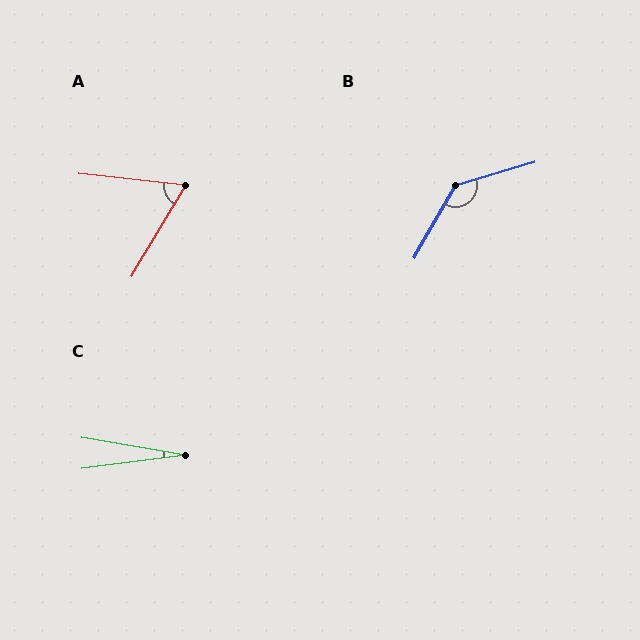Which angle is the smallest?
C, at approximately 17 degrees.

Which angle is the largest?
B, at approximately 136 degrees.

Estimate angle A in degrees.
Approximately 66 degrees.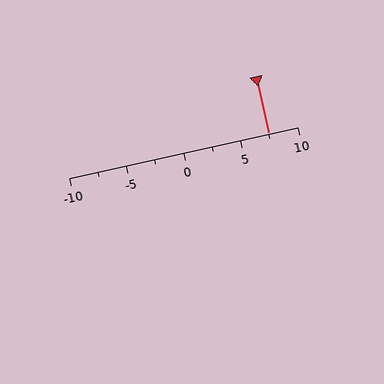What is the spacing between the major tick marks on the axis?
The major ticks are spaced 5 apart.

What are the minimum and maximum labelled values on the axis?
The axis runs from -10 to 10.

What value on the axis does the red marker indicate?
The marker indicates approximately 7.5.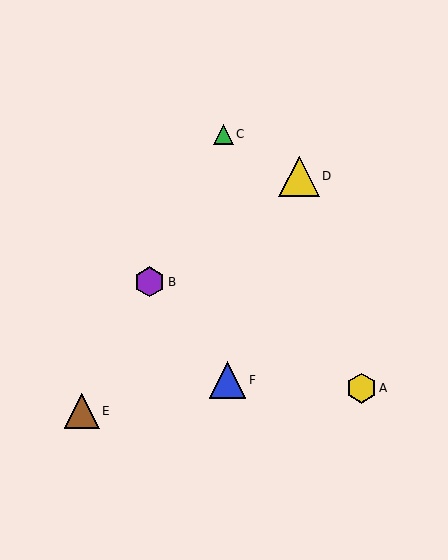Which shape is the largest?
The yellow triangle (labeled D) is the largest.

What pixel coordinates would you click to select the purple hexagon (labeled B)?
Click at (150, 282) to select the purple hexagon B.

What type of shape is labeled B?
Shape B is a purple hexagon.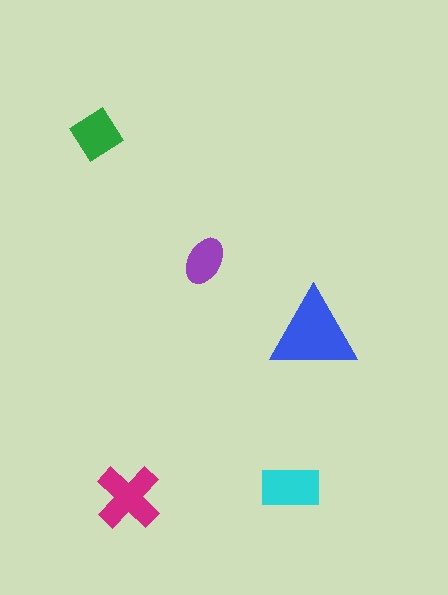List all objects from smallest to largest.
The purple ellipse, the green diamond, the cyan rectangle, the magenta cross, the blue triangle.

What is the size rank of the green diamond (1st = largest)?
4th.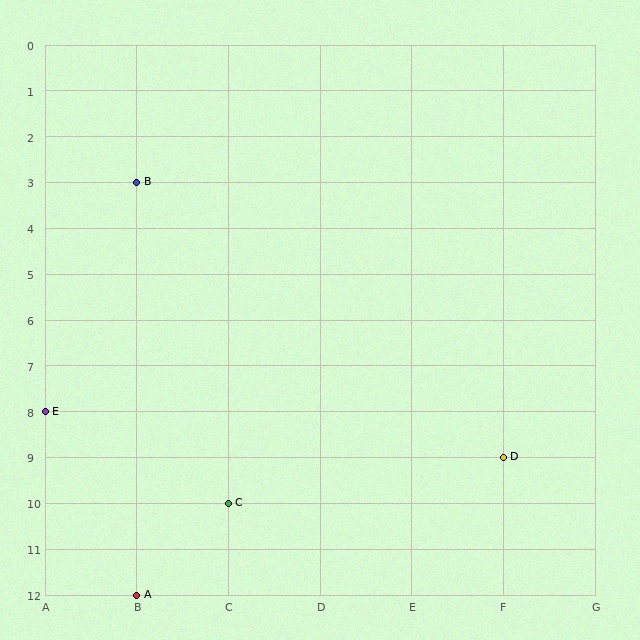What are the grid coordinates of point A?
Point A is at grid coordinates (B, 12).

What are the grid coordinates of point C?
Point C is at grid coordinates (C, 10).